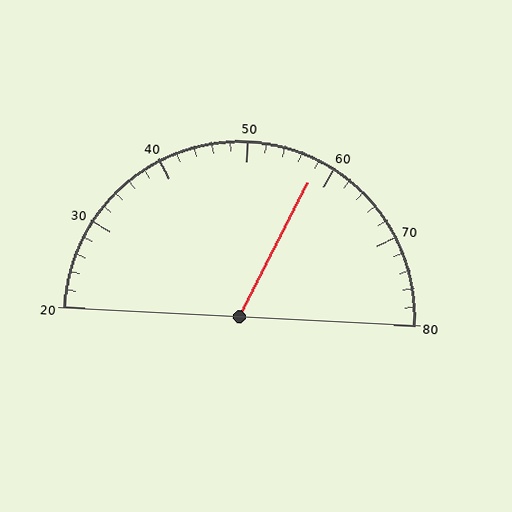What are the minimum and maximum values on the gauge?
The gauge ranges from 20 to 80.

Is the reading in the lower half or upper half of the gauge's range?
The reading is in the upper half of the range (20 to 80).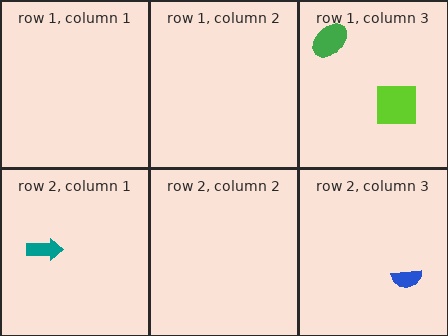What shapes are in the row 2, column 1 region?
The teal arrow.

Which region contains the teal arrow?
The row 2, column 1 region.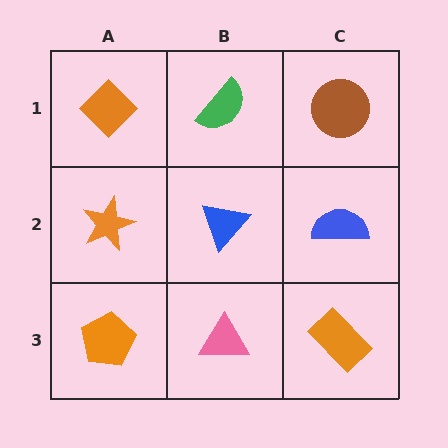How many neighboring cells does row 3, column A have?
2.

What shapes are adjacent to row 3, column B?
A blue triangle (row 2, column B), an orange pentagon (row 3, column A), an orange rectangle (row 3, column C).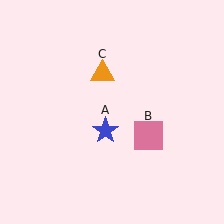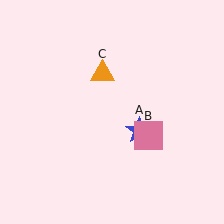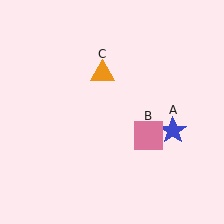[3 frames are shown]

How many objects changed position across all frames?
1 object changed position: blue star (object A).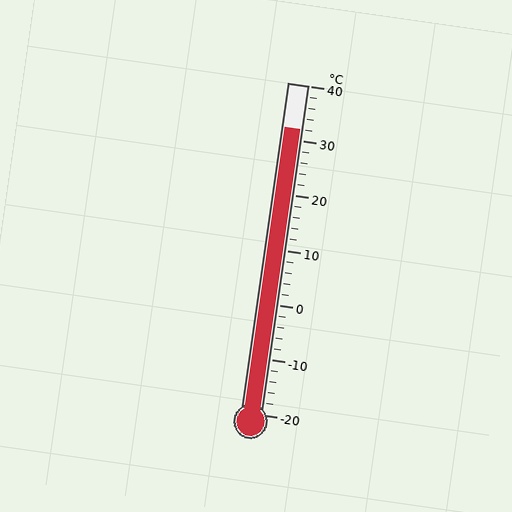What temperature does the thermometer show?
The thermometer shows approximately 32°C.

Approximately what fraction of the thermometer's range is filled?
The thermometer is filled to approximately 85% of its range.